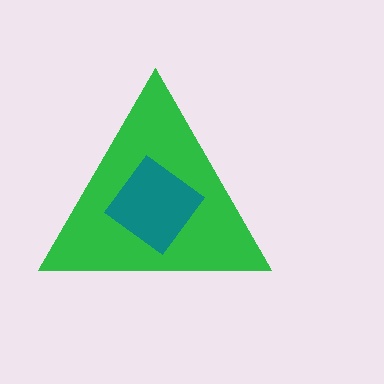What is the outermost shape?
The green triangle.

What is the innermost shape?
The teal diamond.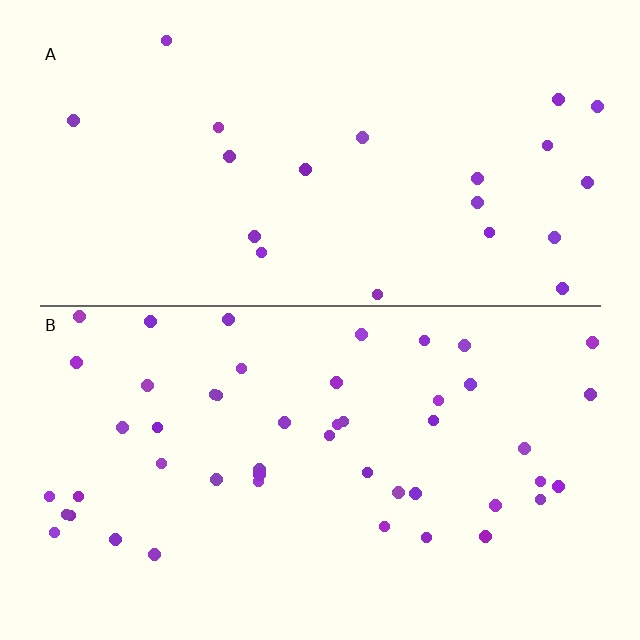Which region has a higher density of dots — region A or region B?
B (the bottom).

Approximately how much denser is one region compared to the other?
Approximately 2.3× — region B over region A.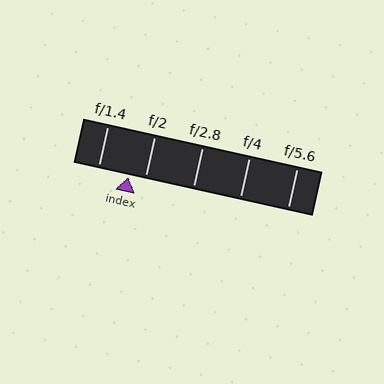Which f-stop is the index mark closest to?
The index mark is closest to f/2.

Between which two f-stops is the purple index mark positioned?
The index mark is between f/1.4 and f/2.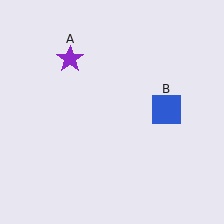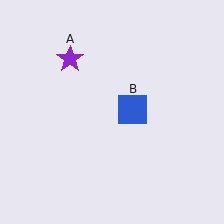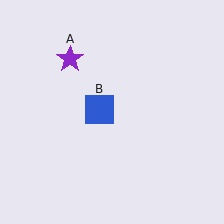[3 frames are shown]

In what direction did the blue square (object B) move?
The blue square (object B) moved left.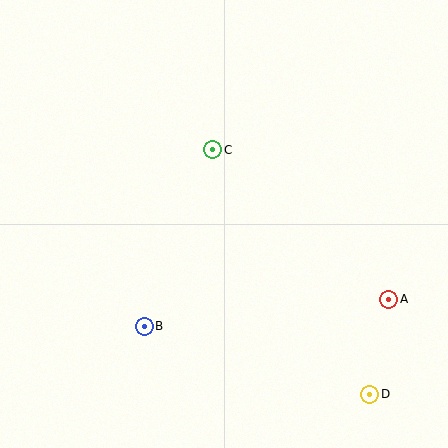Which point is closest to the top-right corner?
Point C is closest to the top-right corner.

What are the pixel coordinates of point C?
Point C is at (213, 150).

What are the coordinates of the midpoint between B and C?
The midpoint between B and C is at (179, 238).